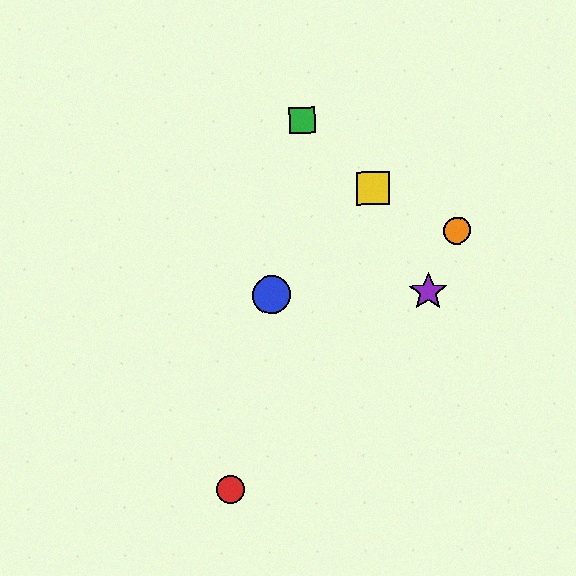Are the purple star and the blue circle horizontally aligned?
Yes, both are at y≈292.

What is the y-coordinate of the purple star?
The purple star is at y≈292.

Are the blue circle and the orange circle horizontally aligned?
No, the blue circle is at y≈295 and the orange circle is at y≈231.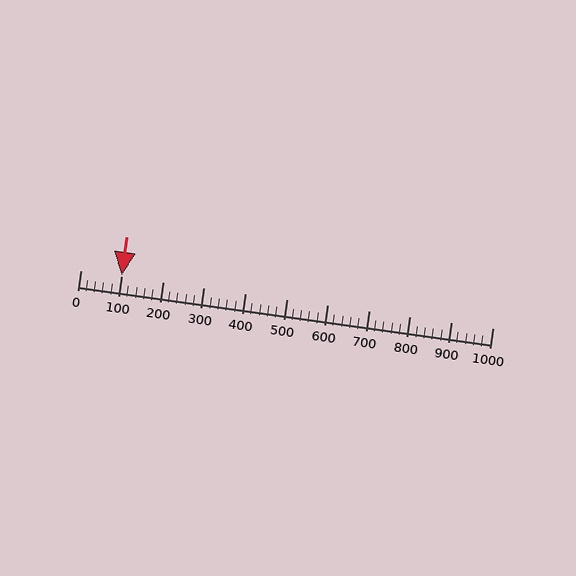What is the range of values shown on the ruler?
The ruler shows values from 0 to 1000.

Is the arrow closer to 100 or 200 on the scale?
The arrow is closer to 100.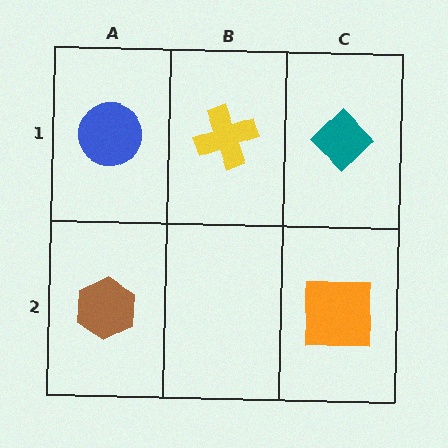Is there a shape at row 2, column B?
No, that cell is empty.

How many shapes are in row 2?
2 shapes.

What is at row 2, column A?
A brown hexagon.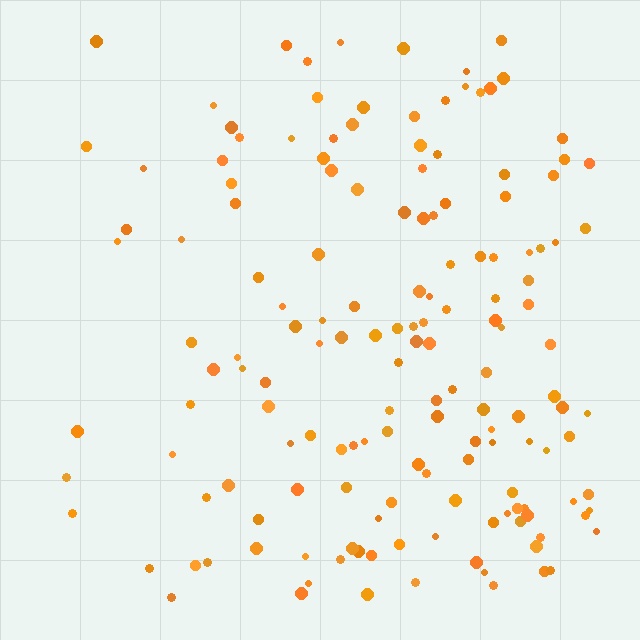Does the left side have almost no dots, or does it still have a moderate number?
Still a moderate number, just noticeably fewer than the right.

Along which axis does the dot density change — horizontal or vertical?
Horizontal.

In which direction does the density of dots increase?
From left to right, with the right side densest.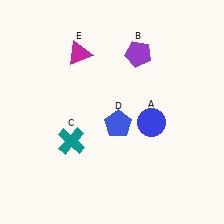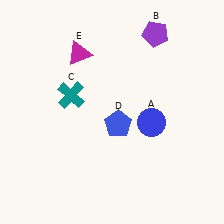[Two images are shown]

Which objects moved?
The objects that moved are: the purple pentagon (B), the teal cross (C).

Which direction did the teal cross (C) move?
The teal cross (C) moved up.